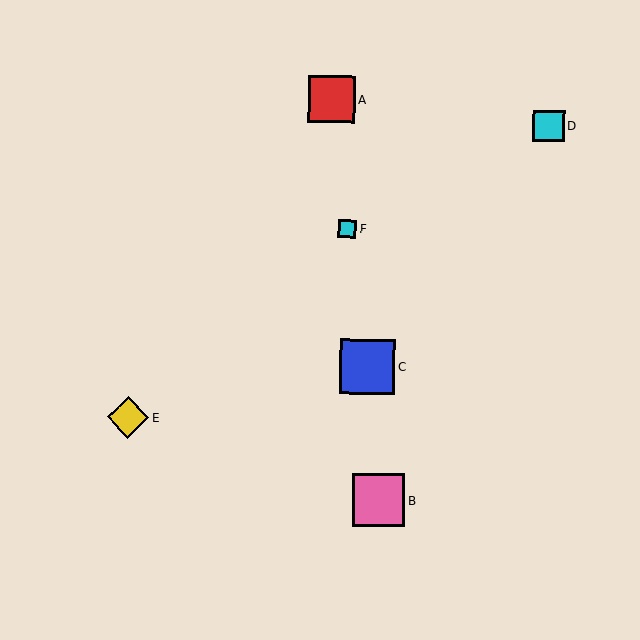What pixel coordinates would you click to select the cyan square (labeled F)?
Click at (347, 229) to select the cyan square F.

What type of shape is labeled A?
Shape A is a red square.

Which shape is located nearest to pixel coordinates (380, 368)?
The blue square (labeled C) at (367, 367) is nearest to that location.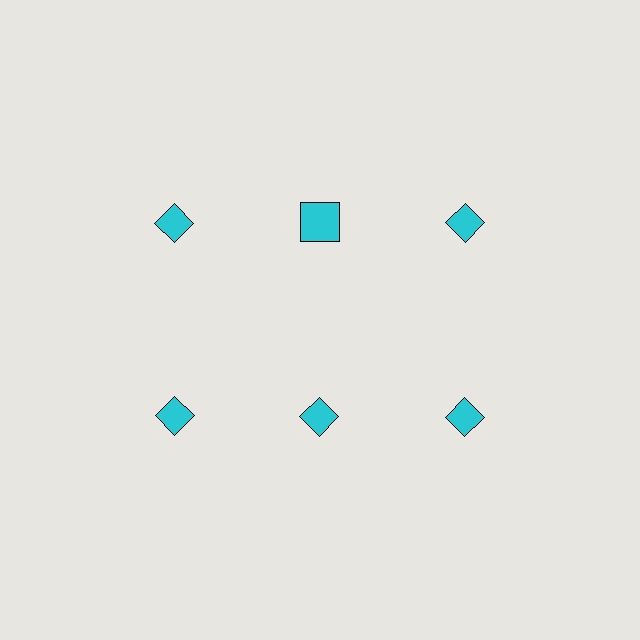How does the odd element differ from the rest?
It has a different shape: square instead of diamond.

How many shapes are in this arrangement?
There are 6 shapes arranged in a grid pattern.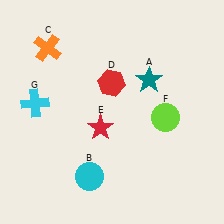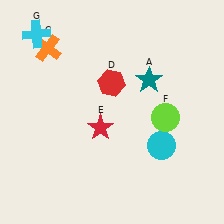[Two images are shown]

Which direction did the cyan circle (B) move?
The cyan circle (B) moved right.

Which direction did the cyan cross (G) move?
The cyan cross (G) moved up.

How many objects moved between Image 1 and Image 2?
2 objects moved between the two images.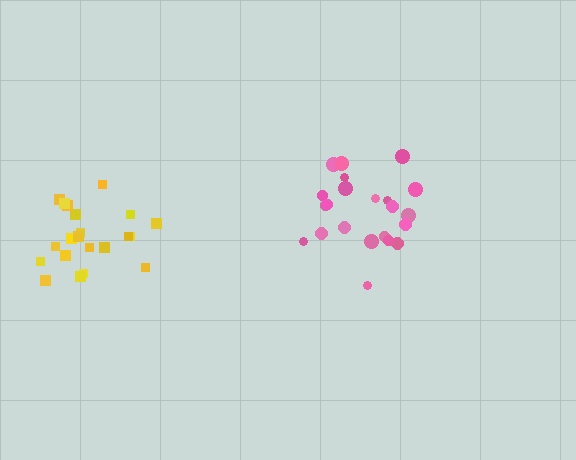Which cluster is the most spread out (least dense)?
Pink.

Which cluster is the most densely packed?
Yellow.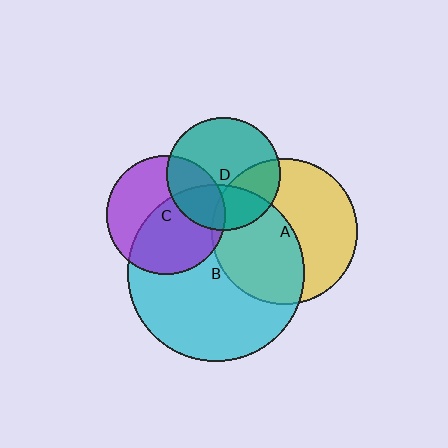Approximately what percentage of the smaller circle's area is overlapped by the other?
Approximately 30%.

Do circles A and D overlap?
Yes.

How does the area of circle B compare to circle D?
Approximately 2.4 times.